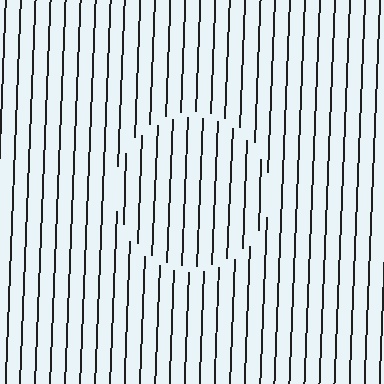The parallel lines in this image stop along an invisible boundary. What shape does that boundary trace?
An illusory circle. The interior of the shape contains the same grating, shifted by half a period — the contour is defined by the phase discontinuity where line-ends from the inner and outer gratings abut.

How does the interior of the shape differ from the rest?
The interior of the shape contains the same grating, shifted by half a period — the contour is defined by the phase discontinuity where line-ends from the inner and outer gratings abut.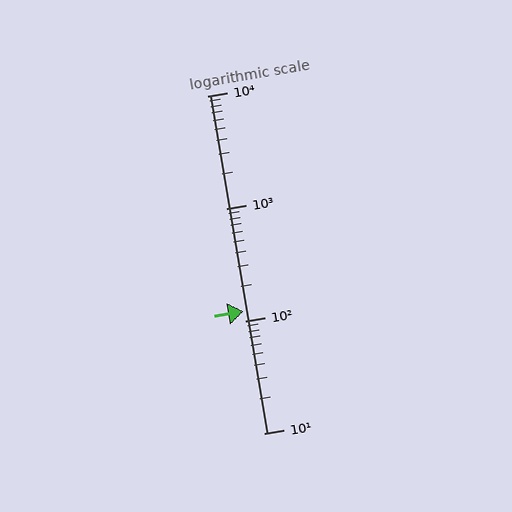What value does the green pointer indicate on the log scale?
The pointer indicates approximately 120.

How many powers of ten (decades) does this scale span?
The scale spans 3 decades, from 10 to 10000.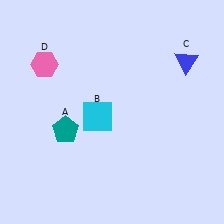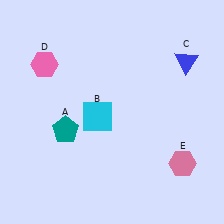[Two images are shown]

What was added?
A pink hexagon (E) was added in Image 2.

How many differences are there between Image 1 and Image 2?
There is 1 difference between the two images.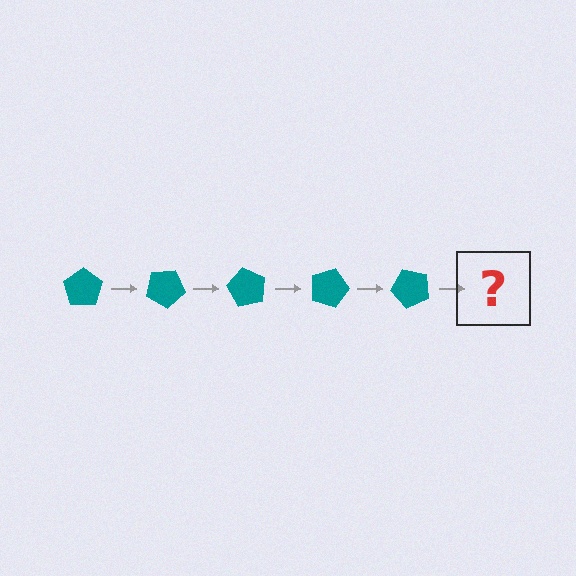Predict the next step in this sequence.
The next step is a teal pentagon rotated 150 degrees.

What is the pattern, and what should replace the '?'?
The pattern is that the pentagon rotates 30 degrees each step. The '?' should be a teal pentagon rotated 150 degrees.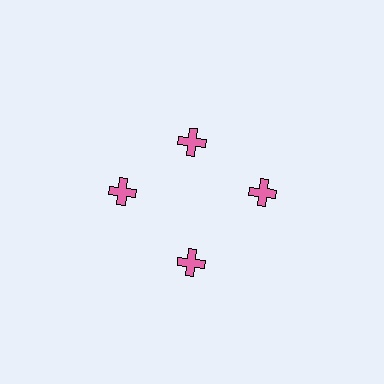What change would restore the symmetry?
The symmetry would be restored by moving it outward, back onto the ring so that all 4 crosses sit at equal angles and equal distance from the center.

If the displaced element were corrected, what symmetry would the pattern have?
It would have 4-fold rotational symmetry — the pattern would map onto itself every 90 degrees.